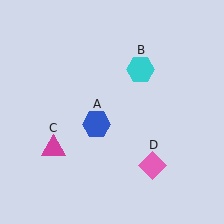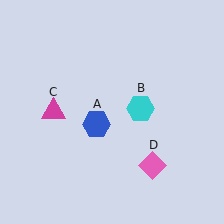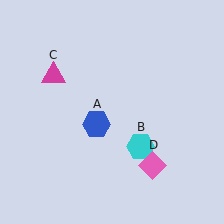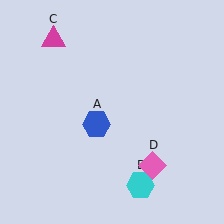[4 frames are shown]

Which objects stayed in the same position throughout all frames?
Blue hexagon (object A) and pink diamond (object D) remained stationary.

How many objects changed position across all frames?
2 objects changed position: cyan hexagon (object B), magenta triangle (object C).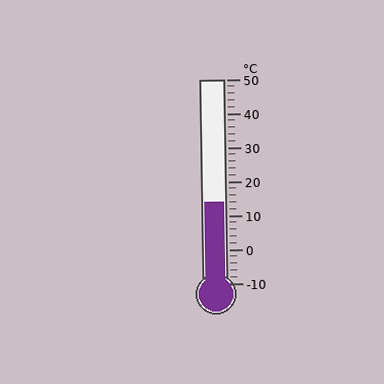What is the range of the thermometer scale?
The thermometer scale ranges from -10°C to 50°C.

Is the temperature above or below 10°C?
The temperature is above 10°C.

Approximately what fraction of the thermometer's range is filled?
The thermometer is filled to approximately 40% of its range.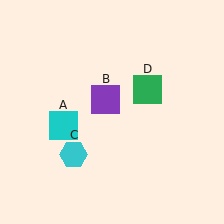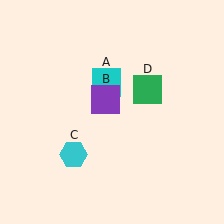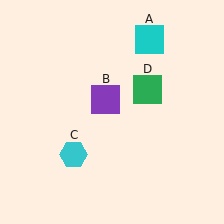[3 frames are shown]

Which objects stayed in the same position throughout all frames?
Purple square (object B) and cyan hexagon (object C) and green square (object D) remained stationary.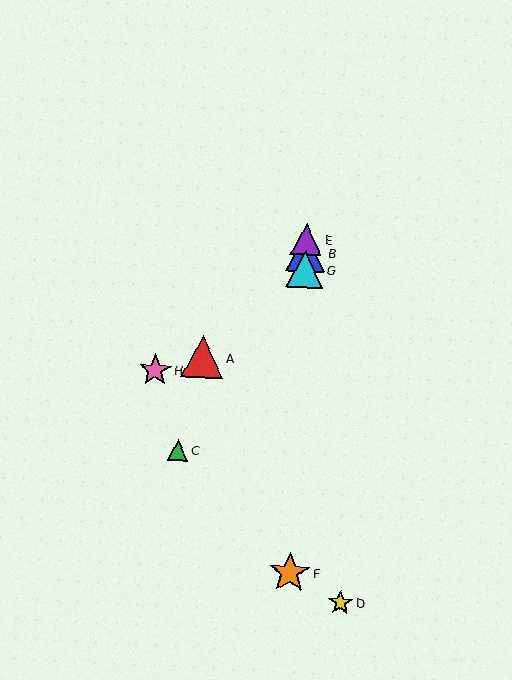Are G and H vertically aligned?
No, G is at x≈305 and H is at x≈155.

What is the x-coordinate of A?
Object A is at x≈202.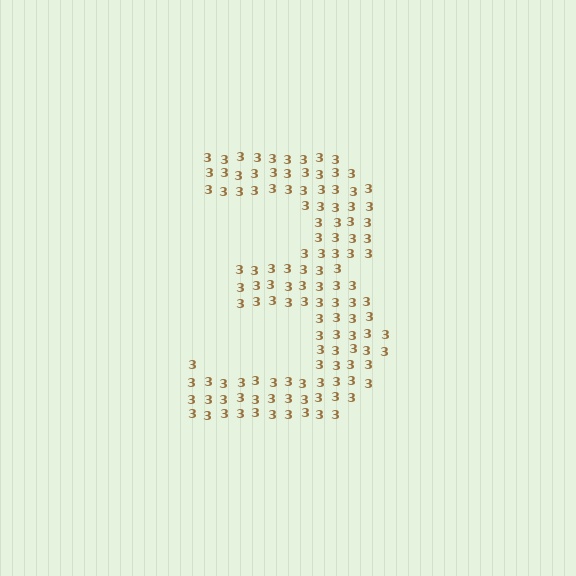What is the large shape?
The large shape is the digit 3.